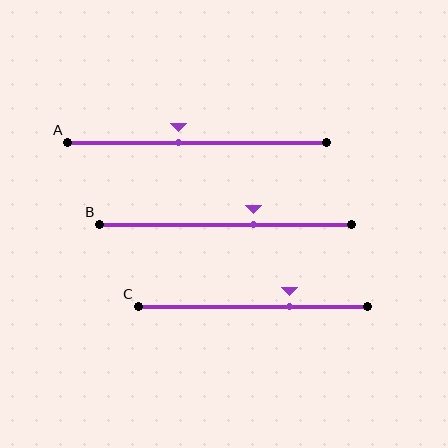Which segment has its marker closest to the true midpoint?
Segment A has its marker closest to the true midpoint.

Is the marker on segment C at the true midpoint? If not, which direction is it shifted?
No, the marker on segment C is shifted to the right by about 16% of the segment length.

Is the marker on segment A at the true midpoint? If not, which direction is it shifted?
No, the marker on segment A is shifted to the left by about 7% of the segment length.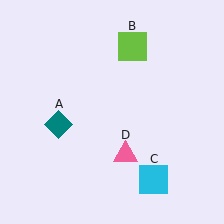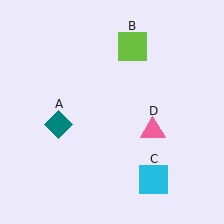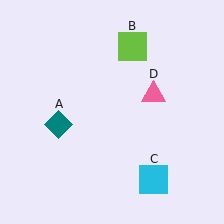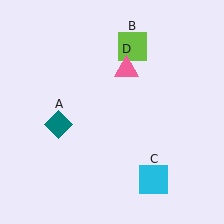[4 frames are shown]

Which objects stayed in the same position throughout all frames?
Teal diamond (object A) and lime square (object B) and cyan square (object C) remained stationary.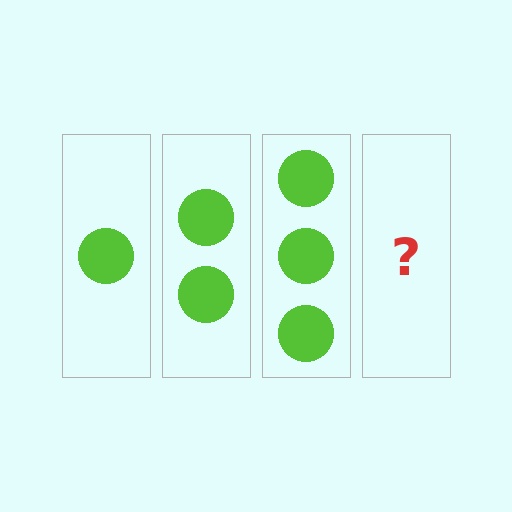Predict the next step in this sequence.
The next step is 4 circles.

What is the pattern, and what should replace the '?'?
The pattern is that each step adds one more circle. The '?' should be 4 circles.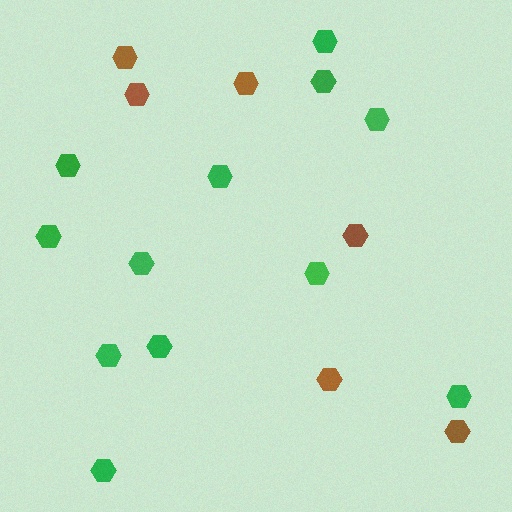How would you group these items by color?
There are 2 groups: one group of brown hexagons (6) and one group of green hexagons (12).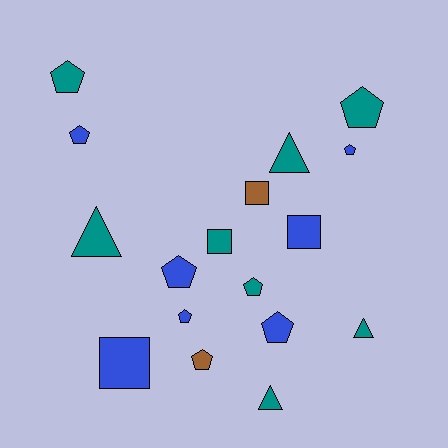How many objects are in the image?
There are 17 objects.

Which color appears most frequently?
Teal, with 8 objects.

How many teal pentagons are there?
There are 3 teal pentagons.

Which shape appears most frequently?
Pentagon, with 9 objects.